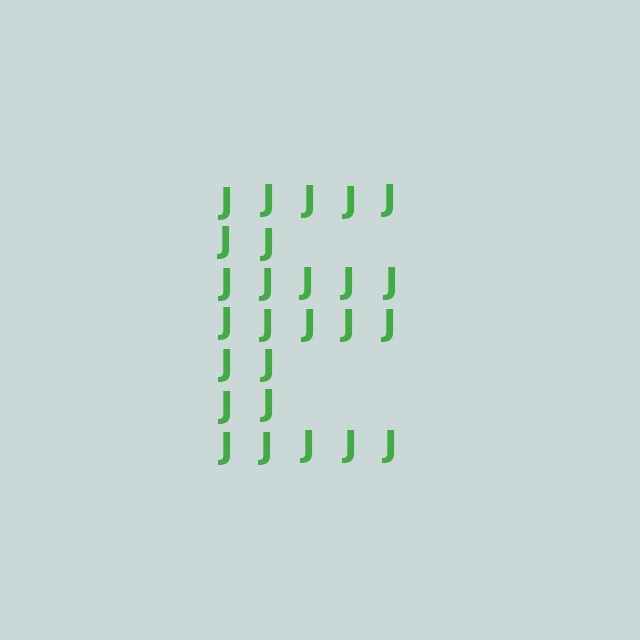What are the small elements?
The small elements are letter J's.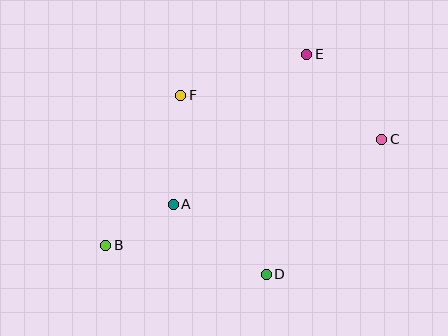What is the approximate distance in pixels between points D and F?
The distance between D and F is approximately 198 pixels.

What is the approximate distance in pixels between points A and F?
The distance between A and F is approximately 109 pixels.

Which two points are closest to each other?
Points A and B are closest to each other.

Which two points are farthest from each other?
Points B and C are farthest from each other.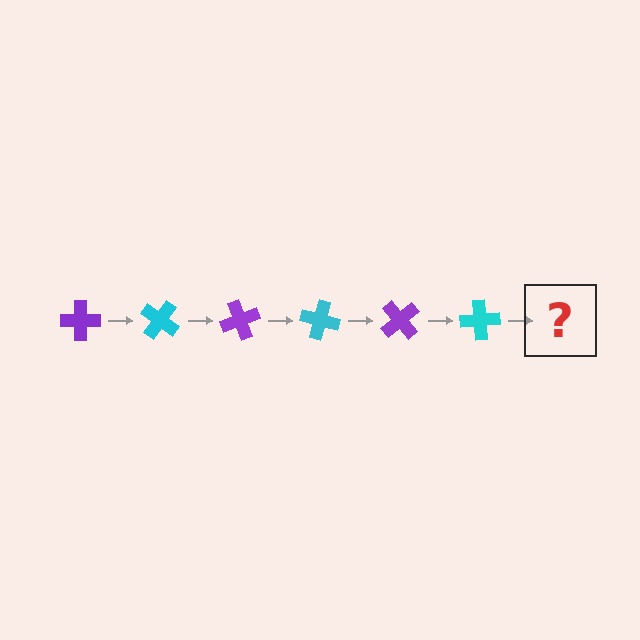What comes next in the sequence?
The next element should be a purple cross, rotated 210 degrees from the start.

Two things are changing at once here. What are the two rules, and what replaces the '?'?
The two rules are that it rotates 35 degrees each step and the color cycles through purple and cyan. The '?' should be a purple cross, rotated 210 degrees from the start.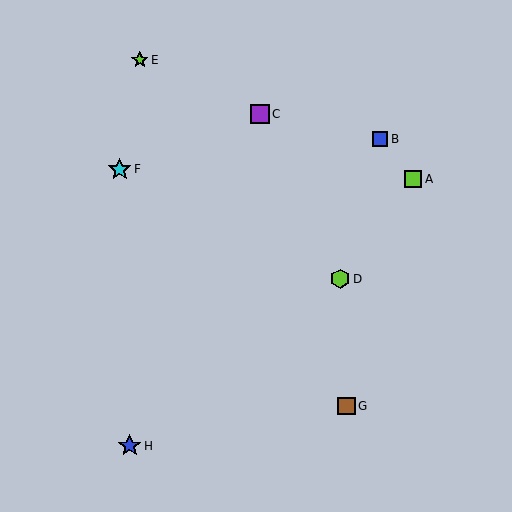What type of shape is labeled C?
Shape C is a purple square.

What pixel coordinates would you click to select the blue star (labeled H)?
Click at (130, 446) to select the blue star H.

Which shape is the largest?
The cyan star (labeled F) is the largest.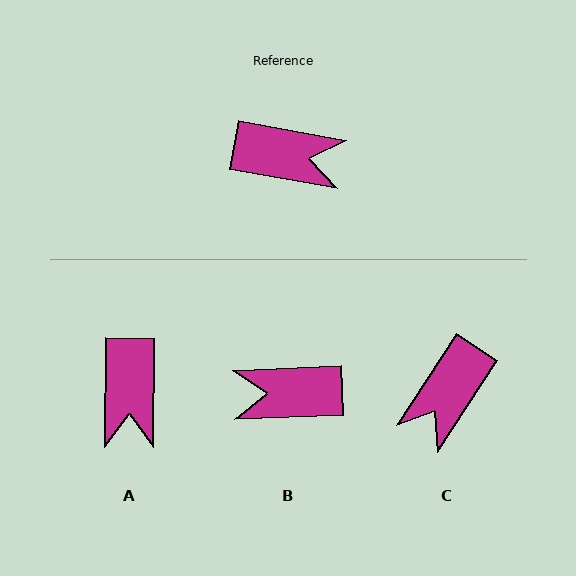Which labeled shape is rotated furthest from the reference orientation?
B, about 167 degrees away.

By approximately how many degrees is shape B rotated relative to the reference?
Approximately 167 degrees clockwise.